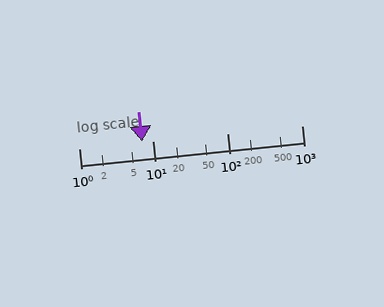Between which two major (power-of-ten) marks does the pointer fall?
The pointer is between 1 and 10.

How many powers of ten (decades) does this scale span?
The scale spans 3 decades, from 1 to 1000.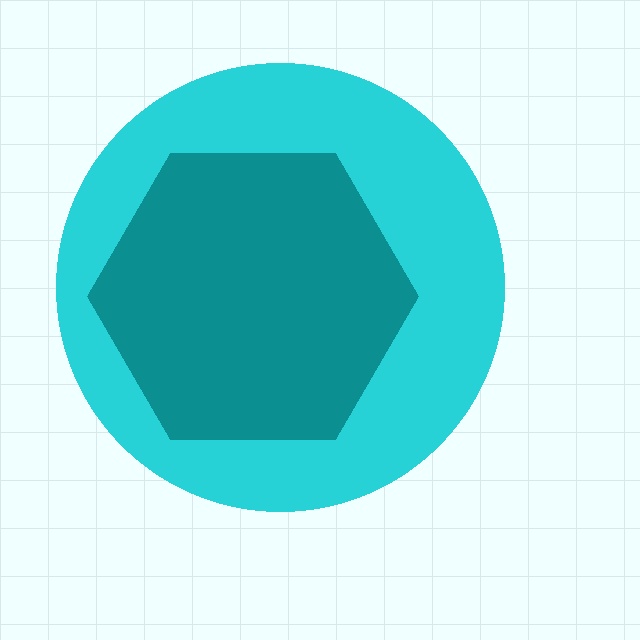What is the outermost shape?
The cyan circle.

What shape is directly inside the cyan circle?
The teal hexagon.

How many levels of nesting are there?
2.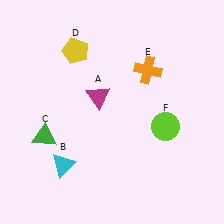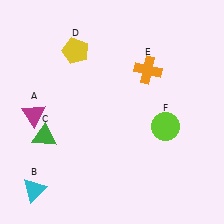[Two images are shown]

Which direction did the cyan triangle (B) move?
The cyan triangle (B) moved left.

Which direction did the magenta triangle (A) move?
The magenta triangle (A) moved left.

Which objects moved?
The objects that moved are: the magenta triangle (A), the cyan triangle (B).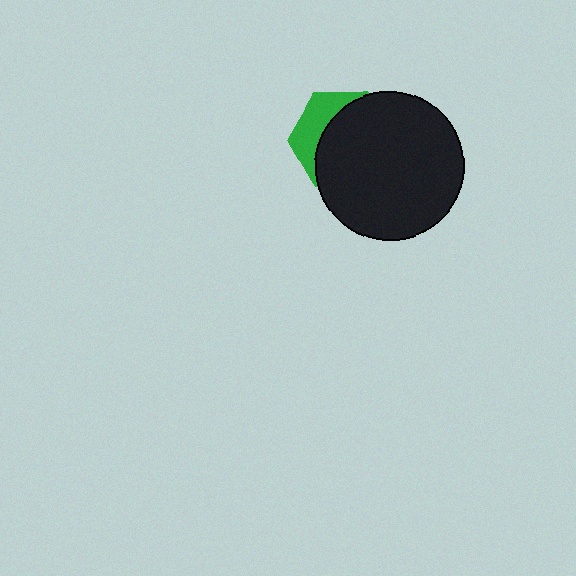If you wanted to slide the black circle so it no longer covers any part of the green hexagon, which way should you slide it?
Slide it toward the lower-right — that is the most direct way to separate the two shapes.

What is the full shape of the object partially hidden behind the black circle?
The partially hidden object is a green hexagon.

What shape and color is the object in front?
The object in front is a black circle.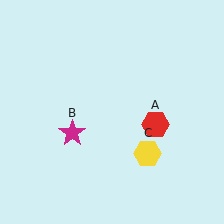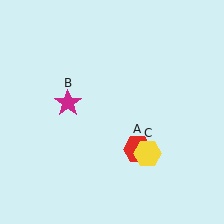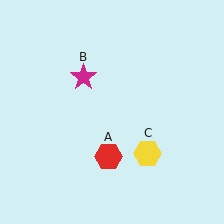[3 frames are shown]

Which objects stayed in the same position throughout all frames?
Yellow hexagon (object C) remained stationary.